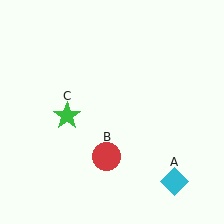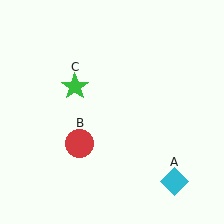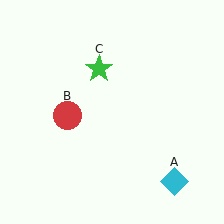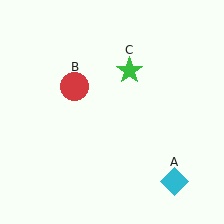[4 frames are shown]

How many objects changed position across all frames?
2 objects changed position: red circle (object B), green star (object C).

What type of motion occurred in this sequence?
The red circle (object B), green star (object C) rotated clockwise around the center of the scene.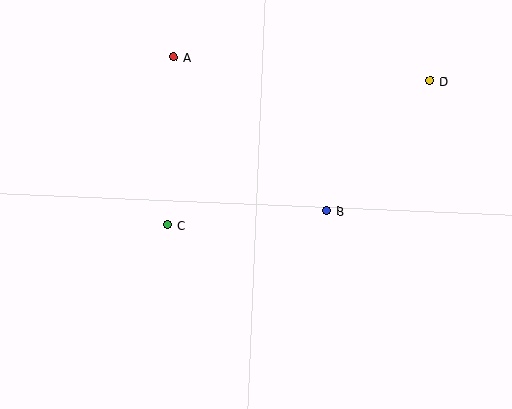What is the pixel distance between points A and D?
The distance between A and D is 257 pixels.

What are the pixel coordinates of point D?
Point D is at (430, 81).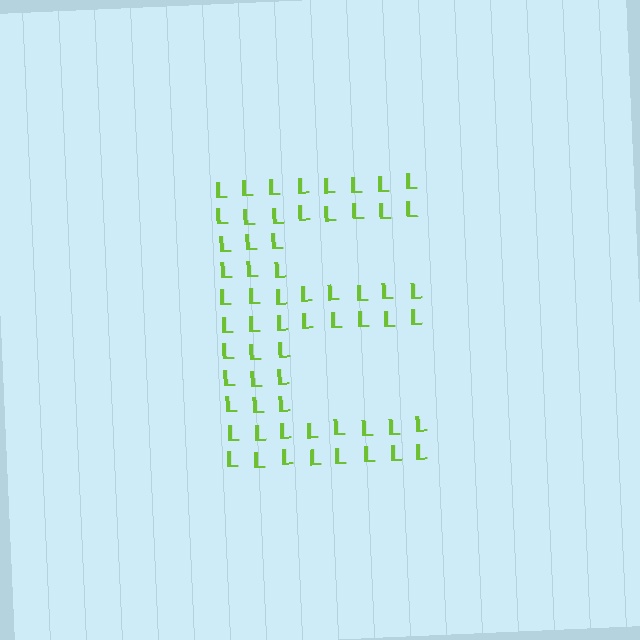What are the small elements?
The small elements are letter L's.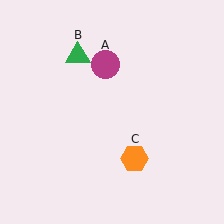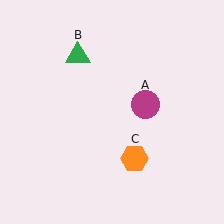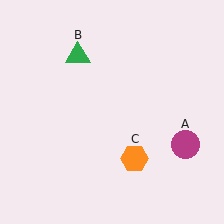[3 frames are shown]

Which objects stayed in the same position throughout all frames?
Green triangle (object B) and orange hexagon (object C) remained stationary.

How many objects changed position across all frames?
1 object changed position: magenta circle (object A).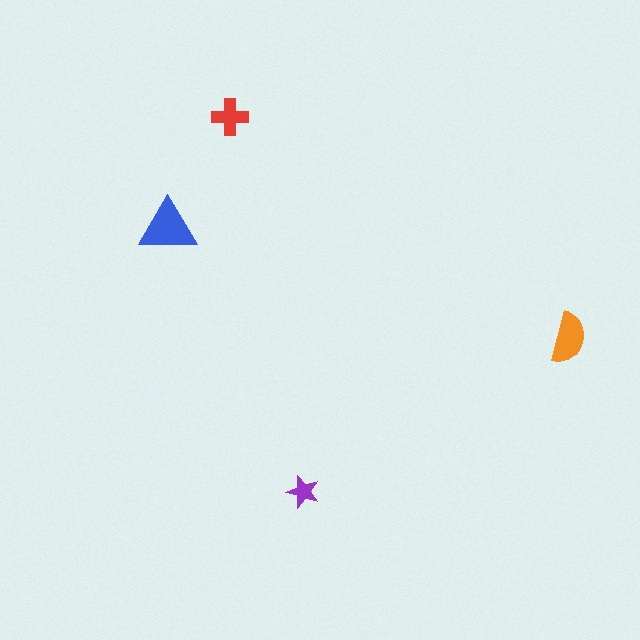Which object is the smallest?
The purple star.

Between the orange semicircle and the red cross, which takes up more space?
The orange semicircle.